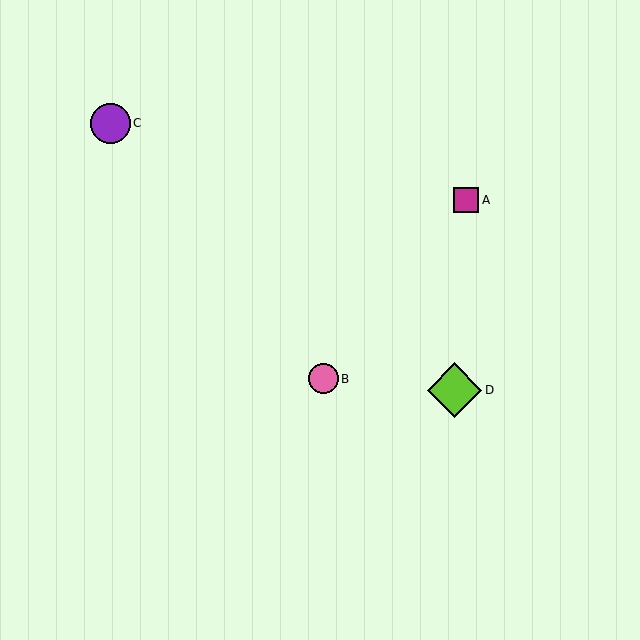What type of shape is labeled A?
Shape A is a magenta square.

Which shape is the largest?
The lime diamond (labeled D) is the largest.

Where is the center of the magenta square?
The center of the magenta square is at (466, 200).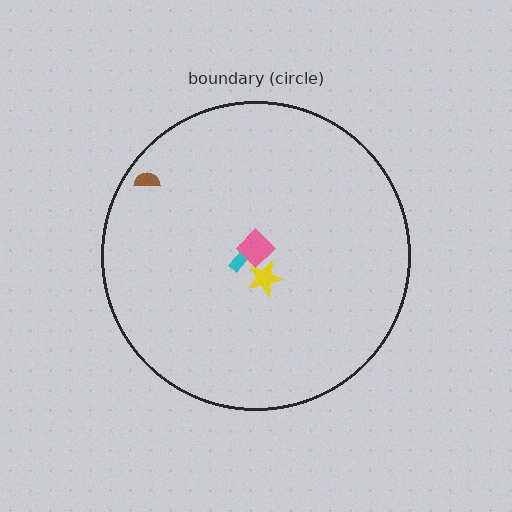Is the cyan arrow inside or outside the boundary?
Inside.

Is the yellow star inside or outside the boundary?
Inside.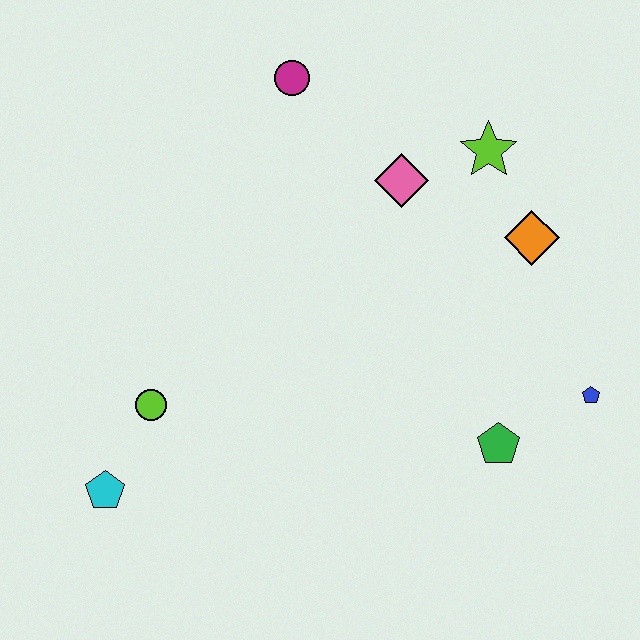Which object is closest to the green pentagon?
The blue pentagon is closest to the green pentagon.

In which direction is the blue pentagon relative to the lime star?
The blue pentagon is below the lime star.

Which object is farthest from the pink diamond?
The cyan pentagon is farthest from the pink diamond.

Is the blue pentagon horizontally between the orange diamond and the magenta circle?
No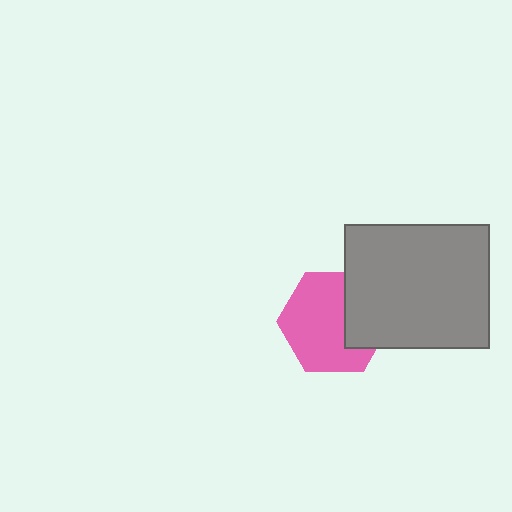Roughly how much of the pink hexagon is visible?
Most of it is visible (roughly 67%).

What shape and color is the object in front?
The object in front is a gray rectangle.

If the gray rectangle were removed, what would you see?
You would see the complete pink hexagon.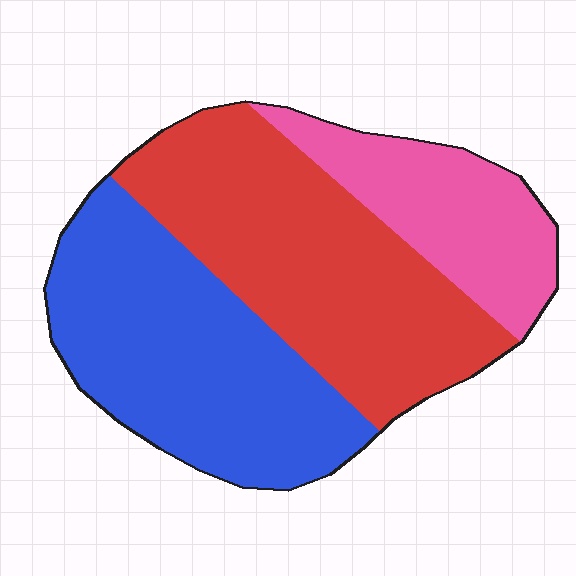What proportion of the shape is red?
Red covers roughly 40% of the shape.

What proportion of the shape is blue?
Blue covers roughly 40% of the shape.